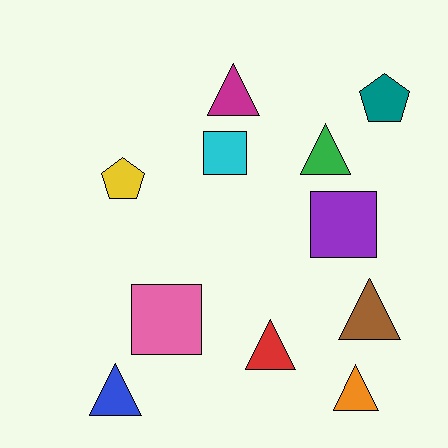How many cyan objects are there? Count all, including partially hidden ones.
There is 1 cyan object.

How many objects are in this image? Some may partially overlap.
There are 11 objects.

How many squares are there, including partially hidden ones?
There are 3 squares.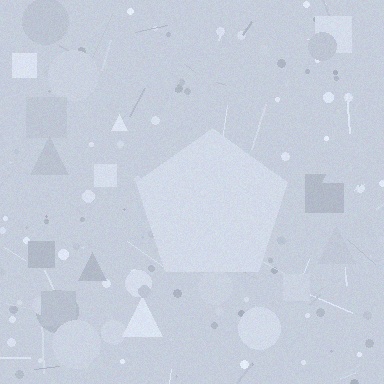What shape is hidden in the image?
A pentagon is hidden in the image.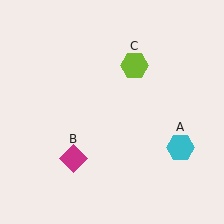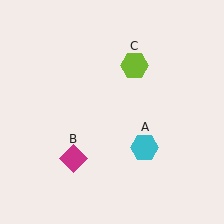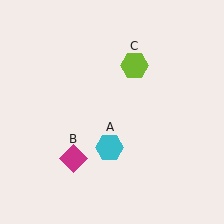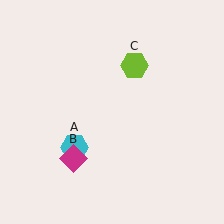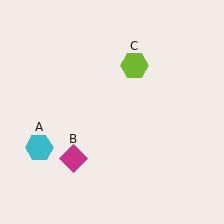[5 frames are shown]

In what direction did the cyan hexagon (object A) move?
The cyan hexagon (object A) moved left.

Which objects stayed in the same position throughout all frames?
Magenta diamond (object B) and lime hexagon (object C) remained stationary.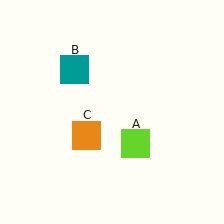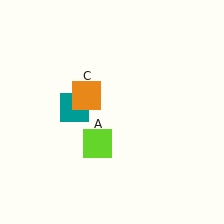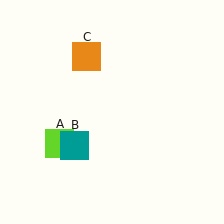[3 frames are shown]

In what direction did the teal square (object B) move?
The teal square (object B) moved down.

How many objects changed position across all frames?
3 objects changed position: lime square (object A), teal square (object B), orange square (object C).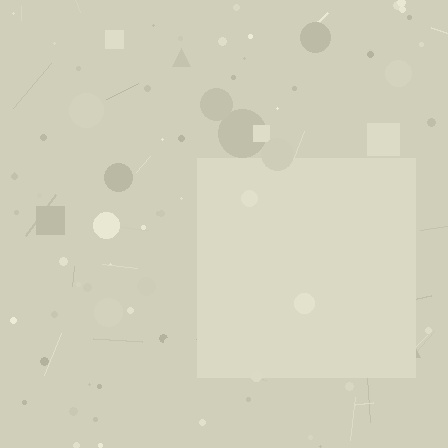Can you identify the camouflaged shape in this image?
The camouflaged shape is a square.